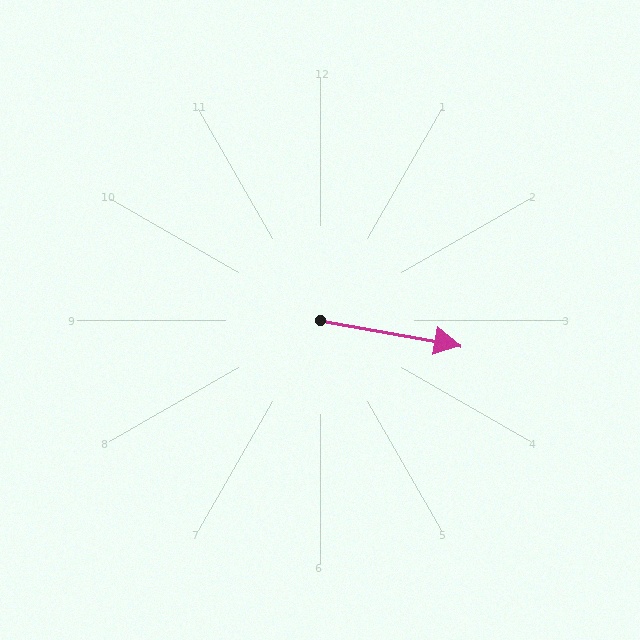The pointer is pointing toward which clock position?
Roughly 3 o'clock.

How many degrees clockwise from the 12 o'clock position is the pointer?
Approximately 100 degrees.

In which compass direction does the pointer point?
East.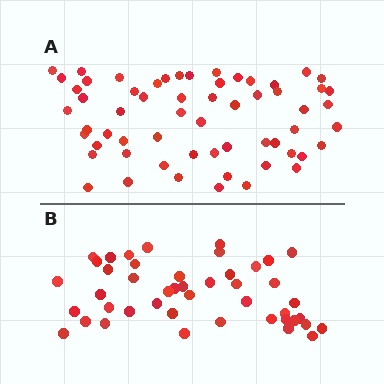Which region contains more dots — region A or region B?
Region A (the top region) has more dots.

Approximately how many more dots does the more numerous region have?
Region A has approximately 15 more dots than region B.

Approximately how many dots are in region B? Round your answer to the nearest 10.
About 40 dots. (The exact count is 45, which rounds to 40.)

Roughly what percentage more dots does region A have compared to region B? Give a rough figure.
About 35% more.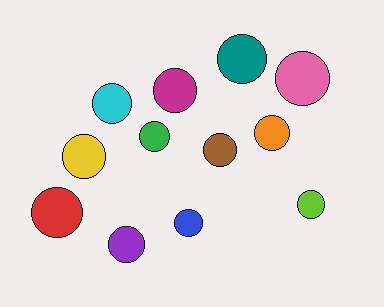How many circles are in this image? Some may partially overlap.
There are 12 circles.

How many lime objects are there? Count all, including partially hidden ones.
There is 1 lime object.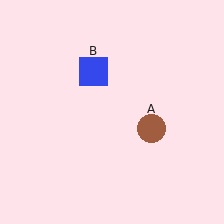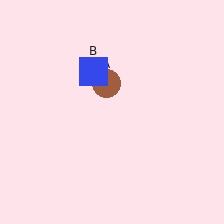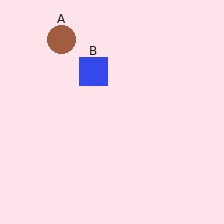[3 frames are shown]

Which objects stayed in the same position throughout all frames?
Blue square (object B) remained stationary.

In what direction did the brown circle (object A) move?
The brown circle (object A) moved up and to the left.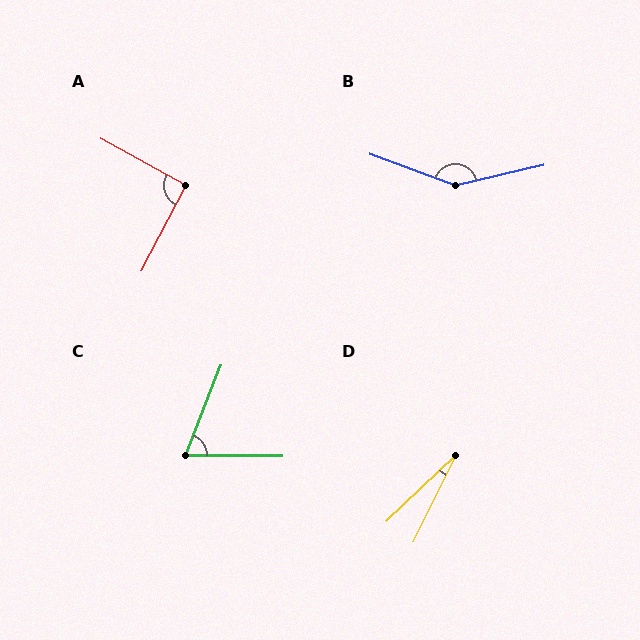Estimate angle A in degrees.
Approximately 91 degrees.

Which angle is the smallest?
D, at approximately 20 degrees.